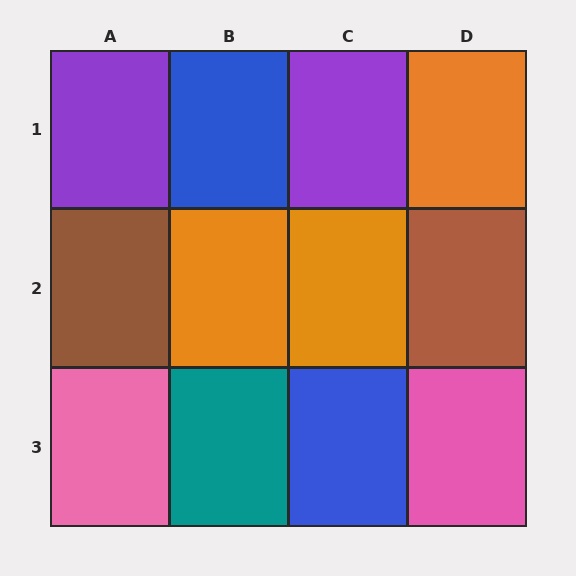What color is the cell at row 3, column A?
Pink.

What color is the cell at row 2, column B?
Orange.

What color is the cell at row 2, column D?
Brown.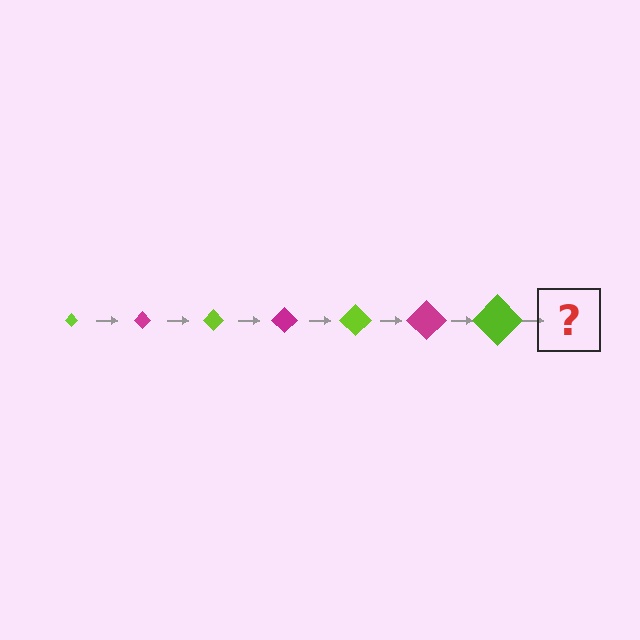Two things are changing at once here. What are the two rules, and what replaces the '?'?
The two rules are that the diamond grows larger each step and the color cycles through lime and magenta. The '?' should be a magenta diamond, larger than the previous one.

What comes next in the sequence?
The next element should be a magenta diamond, larger than the previous one.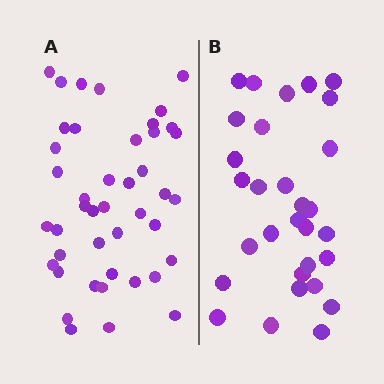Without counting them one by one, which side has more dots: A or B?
Region A (the left region) has more dots.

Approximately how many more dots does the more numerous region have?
Region A has approximately 15 more dots than region B.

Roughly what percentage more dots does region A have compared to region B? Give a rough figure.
About 45% more.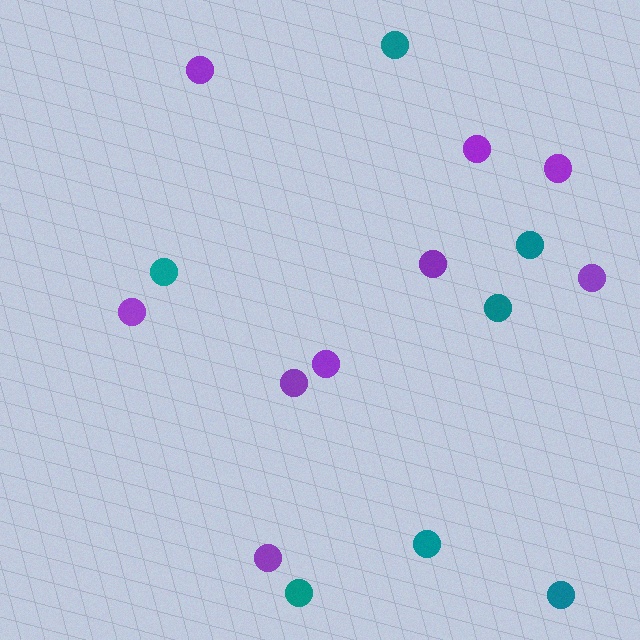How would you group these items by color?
There are 2 groups: one group of purple circles (9) and one group of teal circles (7).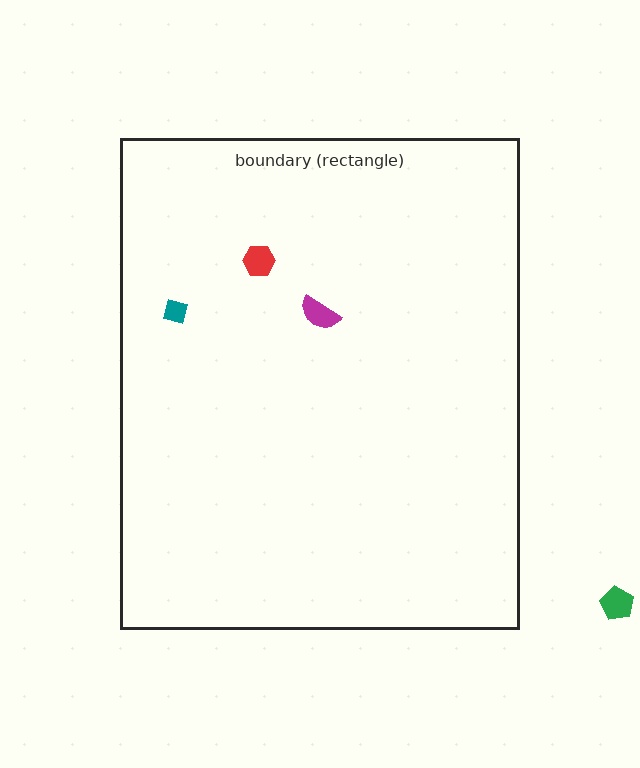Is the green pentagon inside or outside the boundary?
Outside.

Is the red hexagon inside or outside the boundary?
Inside.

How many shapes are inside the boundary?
3 inside, 1 outside.